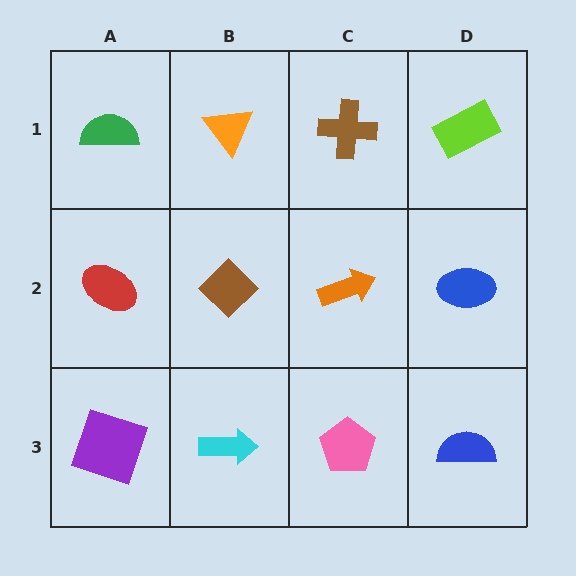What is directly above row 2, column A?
A green semicircle.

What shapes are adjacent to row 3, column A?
A red ellipse (row 2, column A), a cyan arrow (row 3, column B).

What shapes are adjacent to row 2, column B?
An orange triangle (row 1, column B), a cyan arrow (row 3, column B), a red ellipse (row 2, column A), an orange arrow (row 2, column C).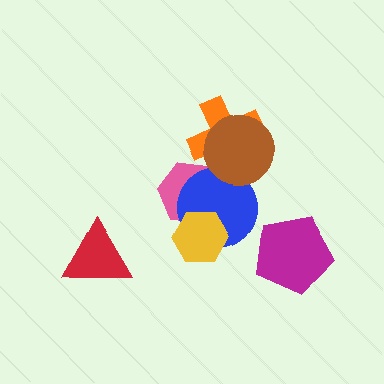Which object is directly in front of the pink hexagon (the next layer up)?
The blue circle is directly in front of the pink hexagon.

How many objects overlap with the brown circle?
2 objects overlap with the brown circle.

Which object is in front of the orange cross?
The brown circle is in front of the orange cross.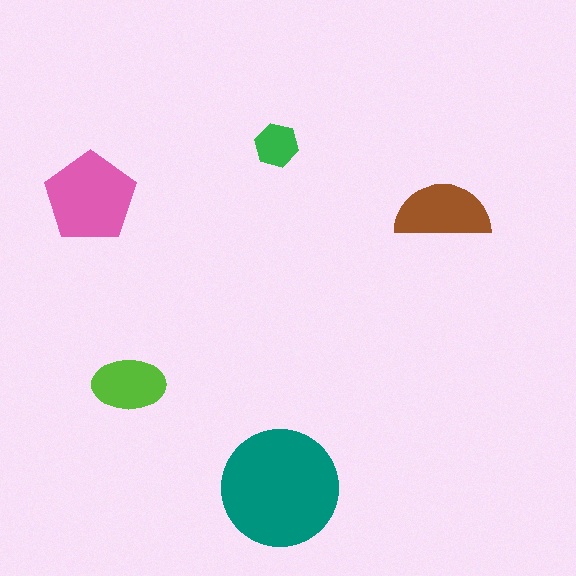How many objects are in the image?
There are 5 objects in the image.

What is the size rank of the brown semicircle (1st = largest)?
3rd.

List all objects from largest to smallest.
The teal circle, the pink pentagon, the brown semicircle, the lime ellipse, the green hexagon.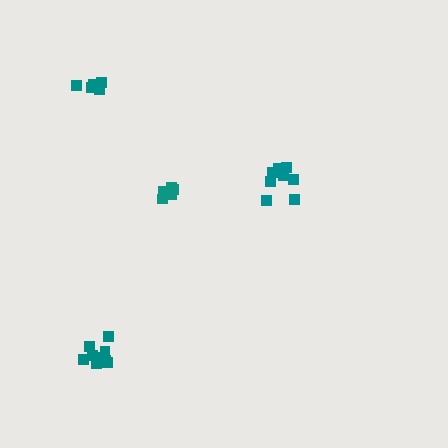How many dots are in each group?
Group 1: 6 dots, Group 2: 5 dots, Group 3: 10 dots, Group 4: 10 dots (31 total).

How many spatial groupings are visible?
There are 4 spatial groupings.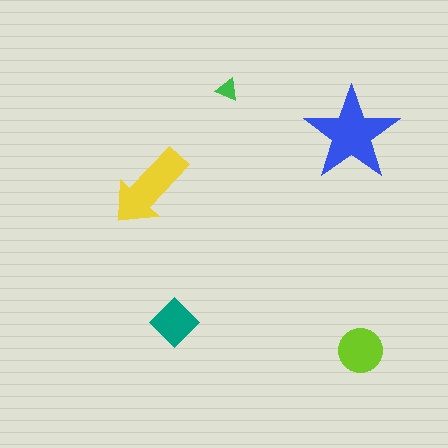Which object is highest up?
The green triangle is topmost.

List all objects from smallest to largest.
The green triangle, the teal diamond, the lime circle, the yellow arrow, the blue star.